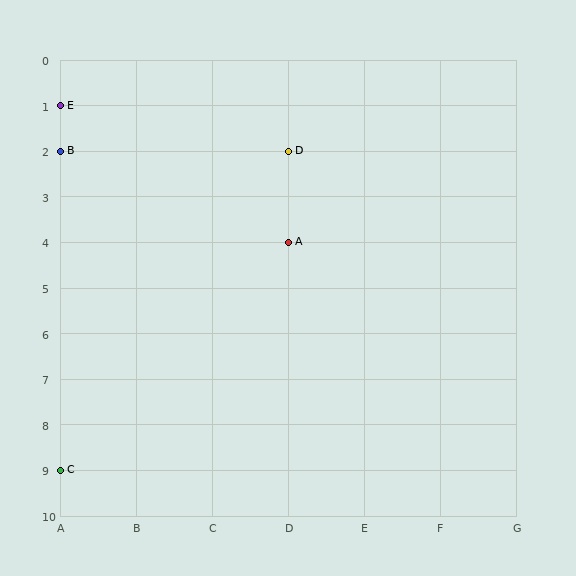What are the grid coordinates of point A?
Point A is at grid coordinates (D, 4).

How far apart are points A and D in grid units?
Points A and D are 2 rows apart.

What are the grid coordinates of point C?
Point C is at grid coordinates (A, 9).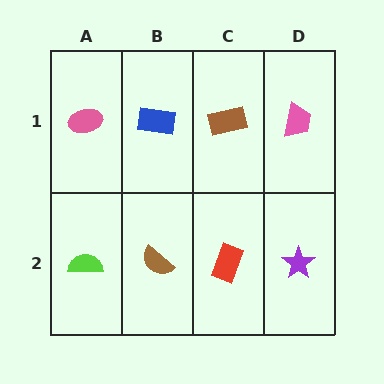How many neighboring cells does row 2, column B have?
3.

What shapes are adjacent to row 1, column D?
A purple star (row 2, column D), a brown rectangle (row 1, column C).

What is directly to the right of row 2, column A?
A brown semicircle.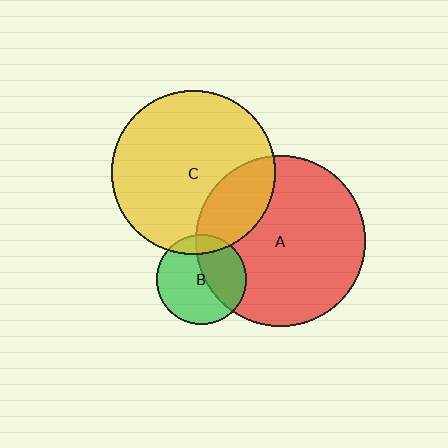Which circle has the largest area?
Circle A (red).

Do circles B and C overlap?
Yes.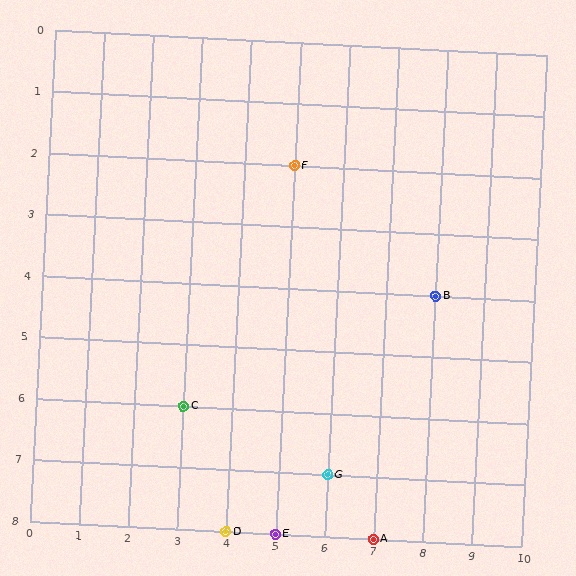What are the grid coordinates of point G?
Point G is at grid coordinates (6, 7).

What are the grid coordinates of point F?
Point F is at grid coordinates (5, 2).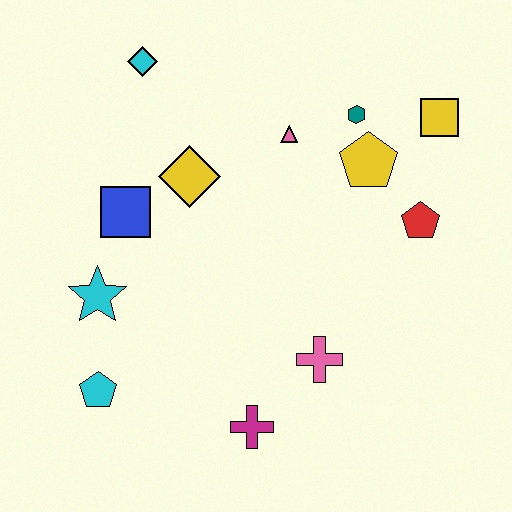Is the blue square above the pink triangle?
No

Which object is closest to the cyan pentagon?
The cyan star is closest to the cyan pentagon.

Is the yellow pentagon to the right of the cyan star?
Yes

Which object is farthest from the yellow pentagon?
The cyan pentagon is farthest from the yellow pentagon.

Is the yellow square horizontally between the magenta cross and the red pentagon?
No